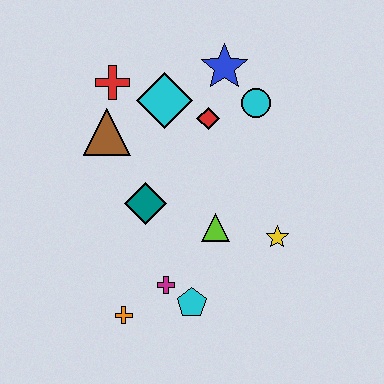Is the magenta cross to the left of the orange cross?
No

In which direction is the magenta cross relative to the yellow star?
The magenta cross is to the left of the yellow star.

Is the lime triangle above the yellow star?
Yes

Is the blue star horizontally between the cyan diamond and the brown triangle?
No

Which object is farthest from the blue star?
The orange cross is farthest from the blue star.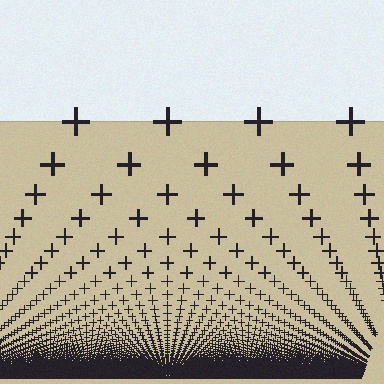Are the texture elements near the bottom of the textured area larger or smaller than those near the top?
Smaller. The gradient is inverted — elements near the bottom are smaller and denser.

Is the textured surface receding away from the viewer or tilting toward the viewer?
The surface appears to tilt toward the viewer. Texture elements get larger and sparser toward the top.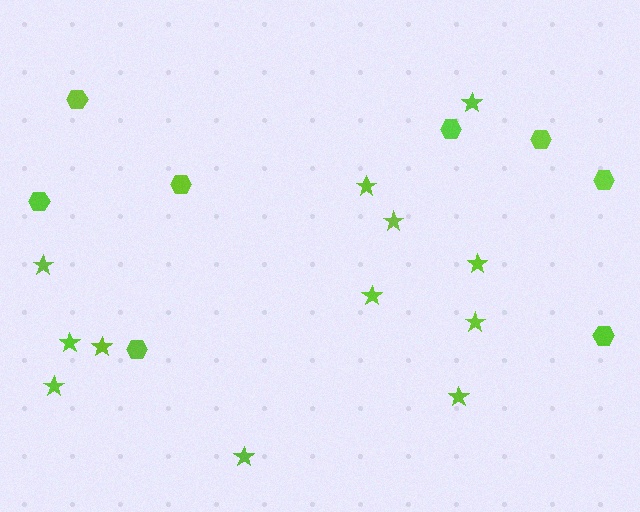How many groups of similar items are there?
There are 2 groups: one group of stars (12) and one group of hexagons (8).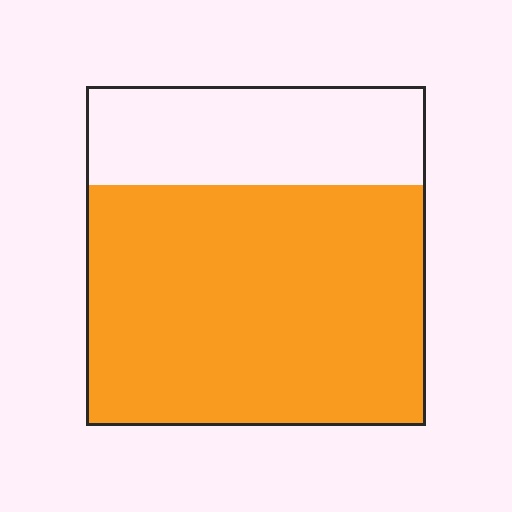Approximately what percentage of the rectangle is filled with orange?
Approximately 70%.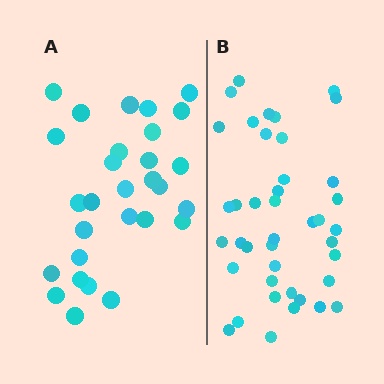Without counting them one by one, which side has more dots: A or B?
Region B (the right region) has more dots.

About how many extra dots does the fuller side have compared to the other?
Region B has roughly 12 or so more dots than region A.